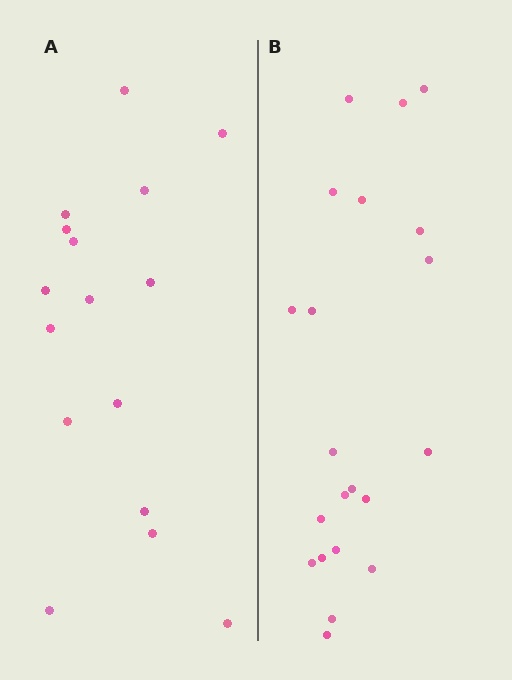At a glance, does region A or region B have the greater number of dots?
Region B (the right region) has more dots.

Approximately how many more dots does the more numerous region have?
Region B has about 5 more dots than region A.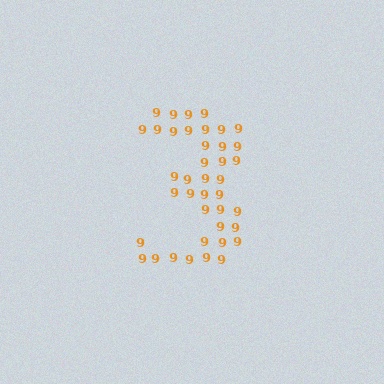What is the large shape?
The large shape is the digit 3.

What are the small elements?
The small elements are digit 9's.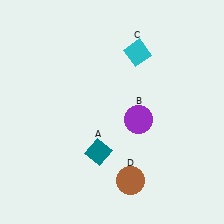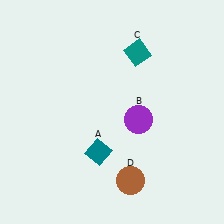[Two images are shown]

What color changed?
The diamond (C) changed from cyan in Image 1 to teal in Image 2.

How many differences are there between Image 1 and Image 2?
There is 1 difference between the two images.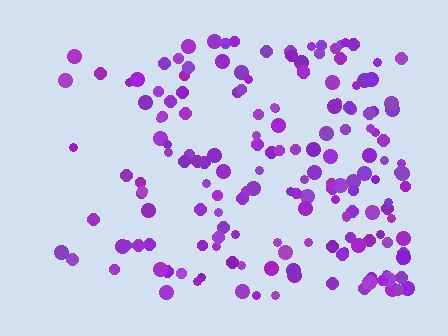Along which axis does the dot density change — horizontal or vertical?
Horizontal.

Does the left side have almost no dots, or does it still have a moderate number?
Still a moderate number, just noticeably fewer than the right.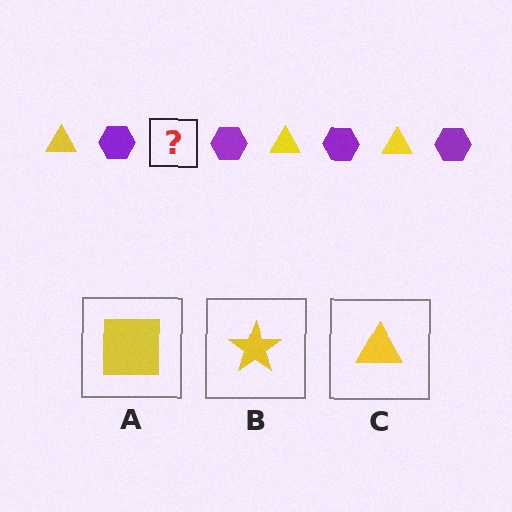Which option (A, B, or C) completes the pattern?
C.